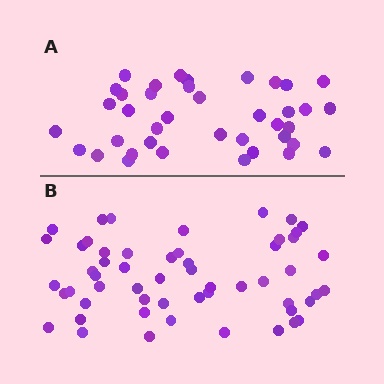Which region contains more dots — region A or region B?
Region B (the bottom region) has more dots.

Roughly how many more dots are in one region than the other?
Region B has approximately 15 more dots than region A.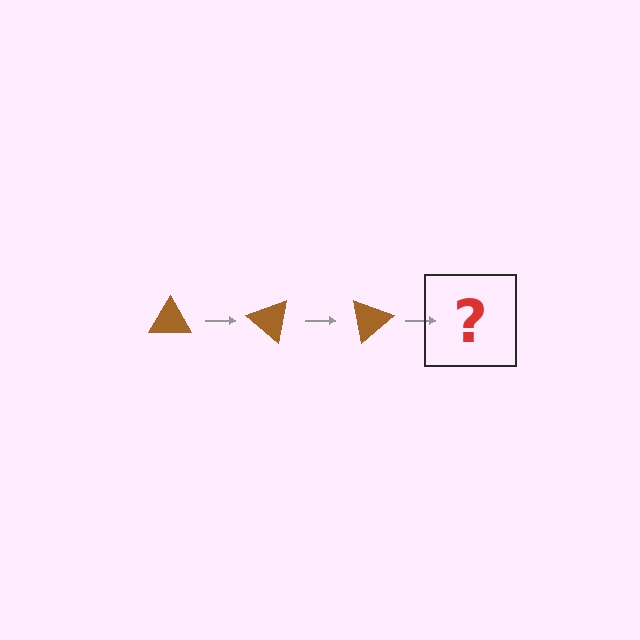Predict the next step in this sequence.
The next step is a brown triangle rotated 120 degrees.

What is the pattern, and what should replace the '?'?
The pattern is that the triangle rotates 40 degrees each step. The '?' should be a brown triangle rotated 120 degrees.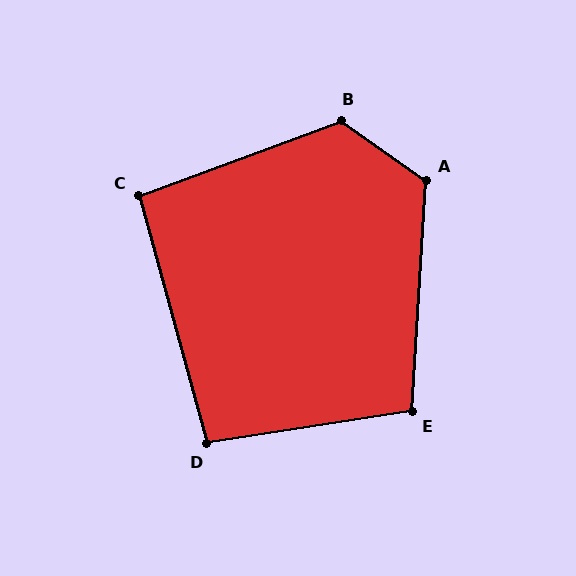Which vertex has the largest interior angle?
B, at approximately 125 degrees.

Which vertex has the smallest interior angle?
C, at approximately 95 degrees.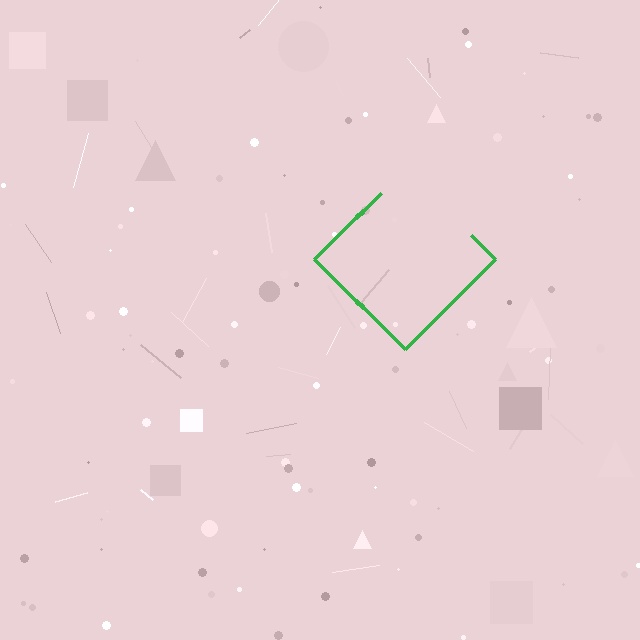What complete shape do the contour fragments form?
The contour fragments form a diamond.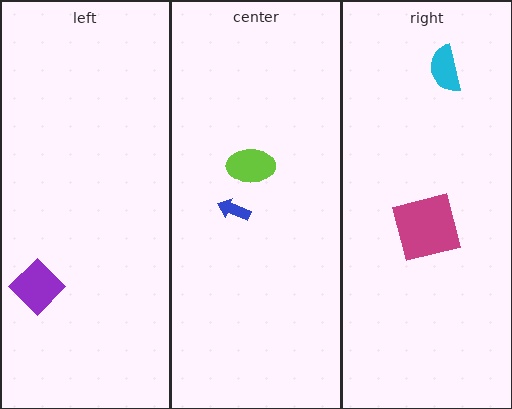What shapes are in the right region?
The cyan semicircle, the magenta square.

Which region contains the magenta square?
The right region.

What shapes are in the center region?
The lime ellipse, the blue arrow.